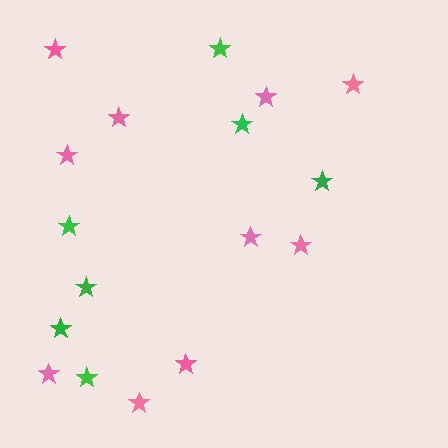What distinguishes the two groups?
There are 2 groups: one group of pink stars (10) and one group of green stars (7).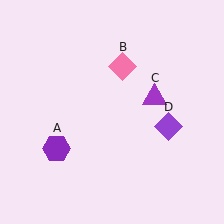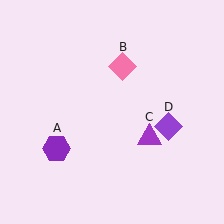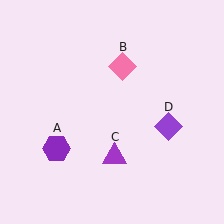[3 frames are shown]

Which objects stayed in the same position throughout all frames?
Purple hexagon (object A) and pink diamond (object B) and purple diamond (object D) remained stationary.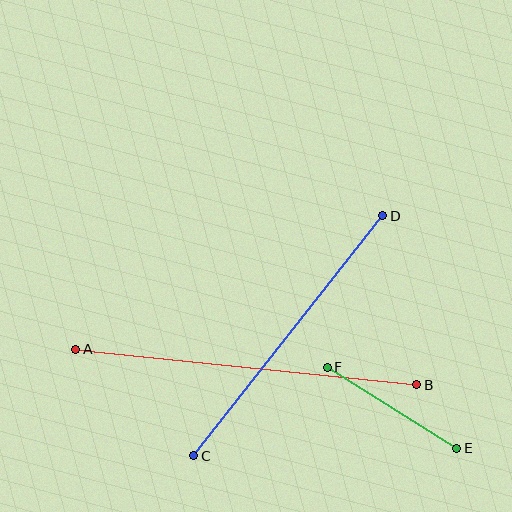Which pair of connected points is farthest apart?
Points A and B are farthest apart.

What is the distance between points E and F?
The distance is approximately 153 pixels.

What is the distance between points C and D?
The distance is approximately 305 pixels.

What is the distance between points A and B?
The distance is approximately 343 pixels.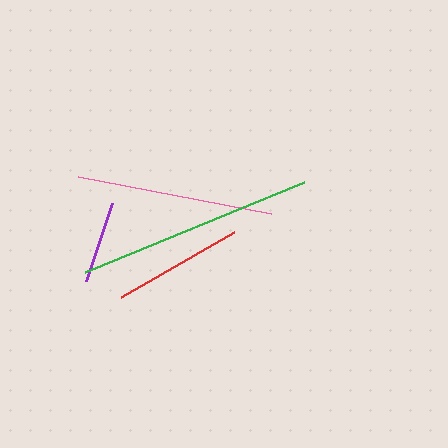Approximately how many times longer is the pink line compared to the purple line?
The pink line is approximately 2.4 times the length of the purple line.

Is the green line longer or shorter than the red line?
The green line is longer than the red line.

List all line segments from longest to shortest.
From longest to shortest: green, pink, red, purple.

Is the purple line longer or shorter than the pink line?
The pink line is longer than the purple line.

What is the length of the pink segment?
The pink segment is approximately 196 pixels long.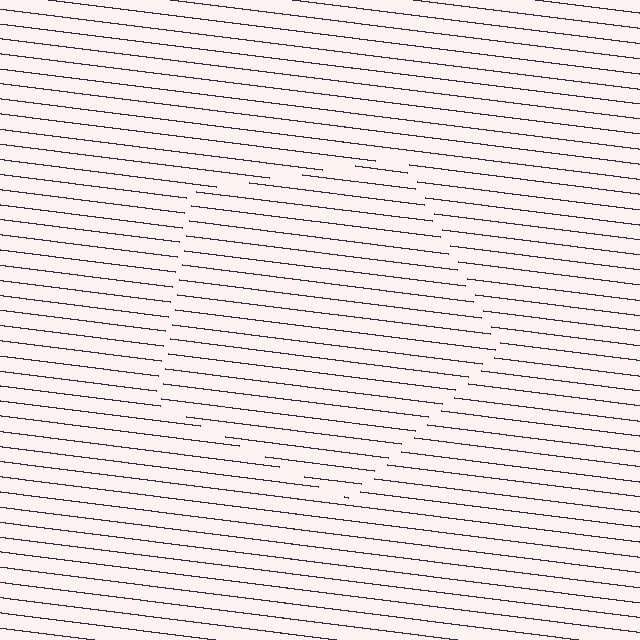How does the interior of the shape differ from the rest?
The interior of the shape contains the same grating, shifted by half a period — the contour is defined by the phase discontinuity where line-ends from the inner and outer gratings abut.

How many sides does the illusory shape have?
5 sides — the line-ends trace a pentagon.